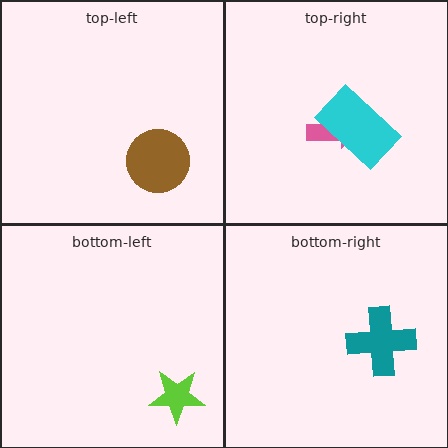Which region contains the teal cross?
The bottom-right region.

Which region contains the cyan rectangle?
The top-right region.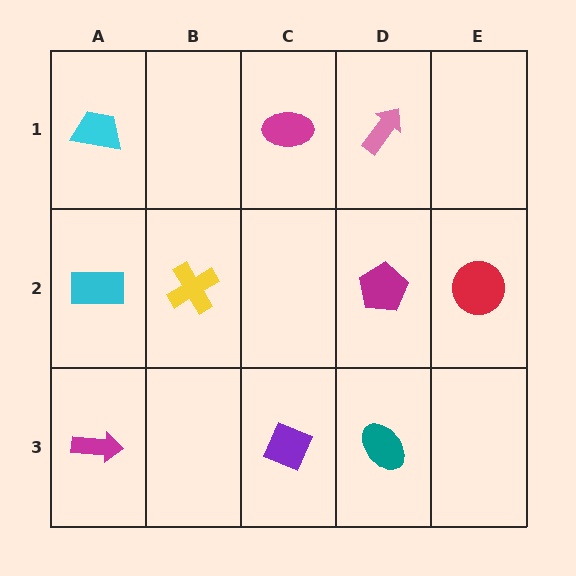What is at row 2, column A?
A cyan rectangle.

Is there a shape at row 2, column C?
No, that cell is empty.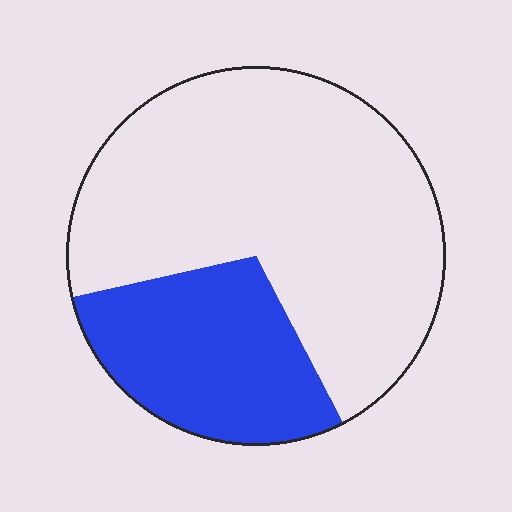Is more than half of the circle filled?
No.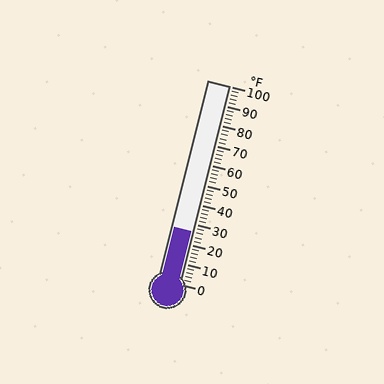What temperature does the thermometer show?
The thermometer shows approximately 26°F.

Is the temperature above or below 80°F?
The temperature is below 80°F.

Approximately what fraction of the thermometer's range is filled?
The thermometer is filled to approximately 25% of its range.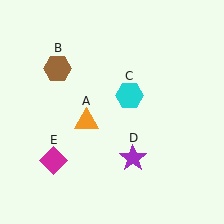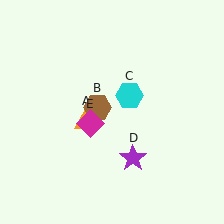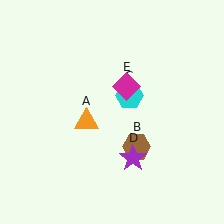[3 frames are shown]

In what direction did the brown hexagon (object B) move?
The brown hexagon (object B) moved down and to the right.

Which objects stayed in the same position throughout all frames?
Orange triangle (object A) and cyan hexagon (object C) and purple star (object D) remained stationary.